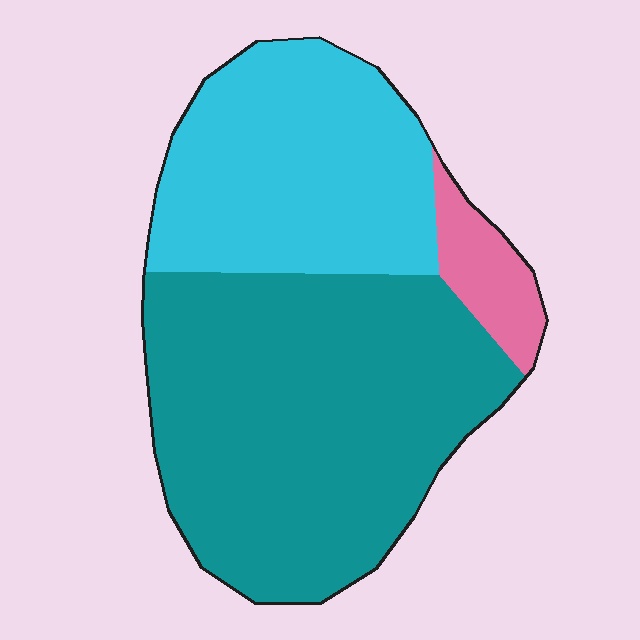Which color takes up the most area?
Teal, at roughly 60%.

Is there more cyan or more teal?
Teal.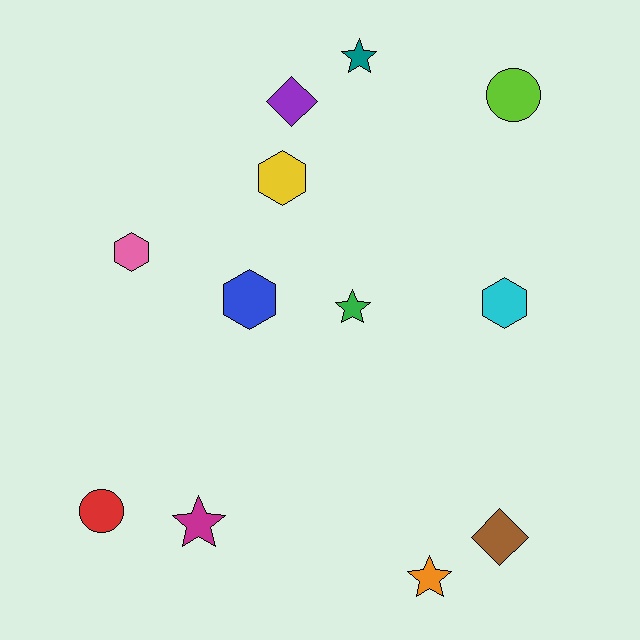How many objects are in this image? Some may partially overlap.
There are 12 objects.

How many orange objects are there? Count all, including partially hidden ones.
There is 1 orange object.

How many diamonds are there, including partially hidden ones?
There are 2 diamonds.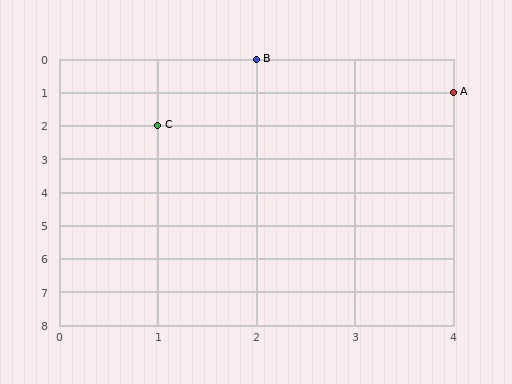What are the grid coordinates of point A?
Point A is at grid coordinates (4, 1).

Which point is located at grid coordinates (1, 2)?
Point C is at (1, 2).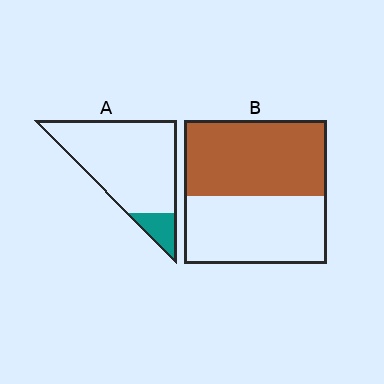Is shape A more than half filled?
No.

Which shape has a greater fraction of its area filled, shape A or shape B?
Shape B.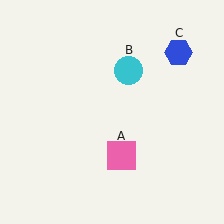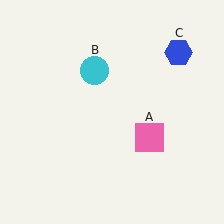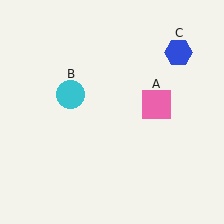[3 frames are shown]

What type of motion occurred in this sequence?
The pink square (object A), cyan circle (object B) rotated counterclockwise around the center of the scene.